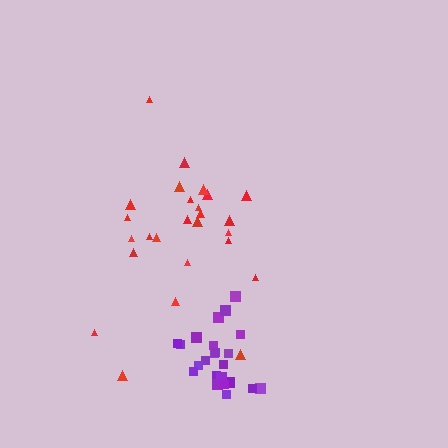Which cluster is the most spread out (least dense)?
Red.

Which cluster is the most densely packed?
Purple.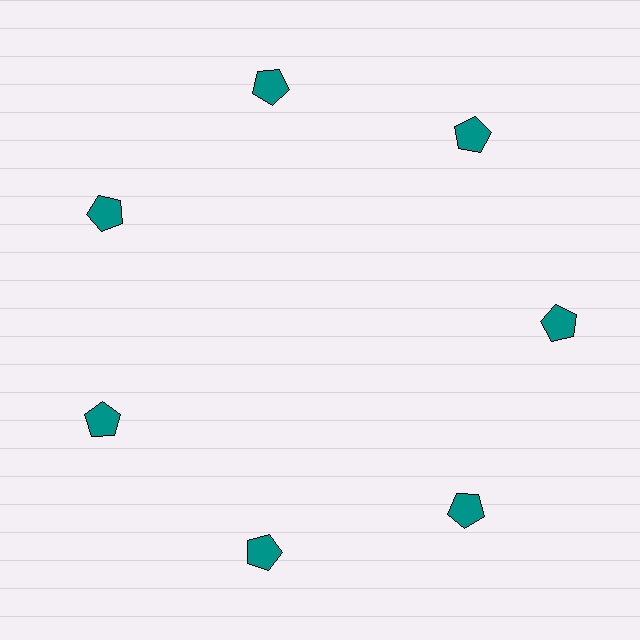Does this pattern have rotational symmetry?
Yes, this pattern has 7-fold rotational symmetry. It looks the same after rotating 51 degrees around the center.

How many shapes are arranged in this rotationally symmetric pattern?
There are 7 shapes, arranged in 7 groups of 1.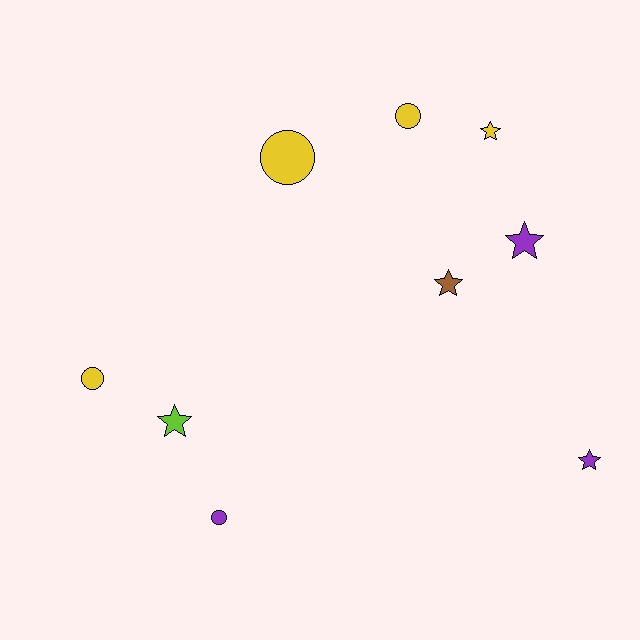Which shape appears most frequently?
Star, with 5 objects.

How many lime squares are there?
There are no lime squares.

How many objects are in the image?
There are 9 objects.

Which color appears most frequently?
Yellow, with 4 objects.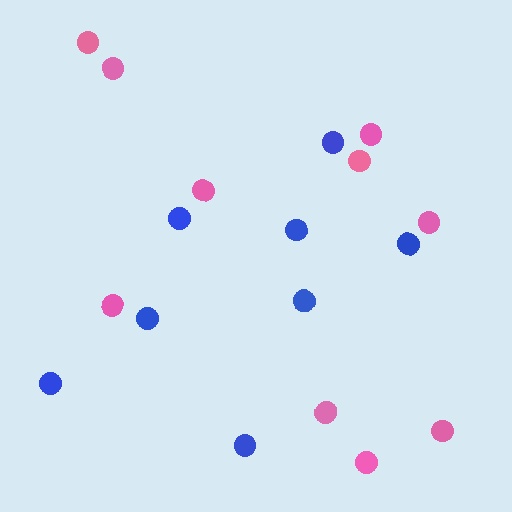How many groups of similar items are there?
There are 2 groups: one group of blue circles (8) and one group of pink circles (10).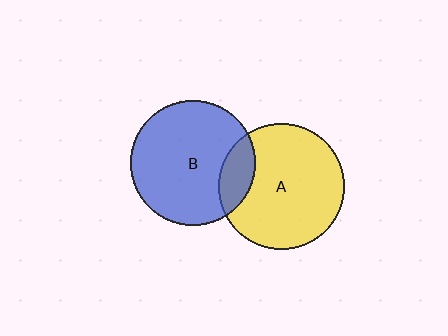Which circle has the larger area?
Circle A (yellow).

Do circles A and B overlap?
Yes.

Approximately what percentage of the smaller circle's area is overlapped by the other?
Approximately 15%.